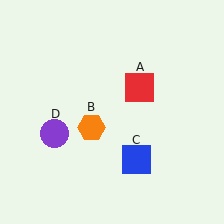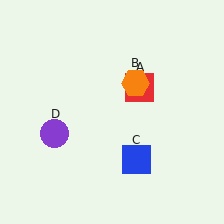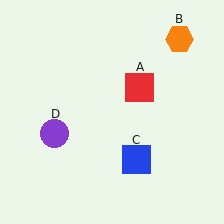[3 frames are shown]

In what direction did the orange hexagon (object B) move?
The orange hexagon (object B) moved up and to the right.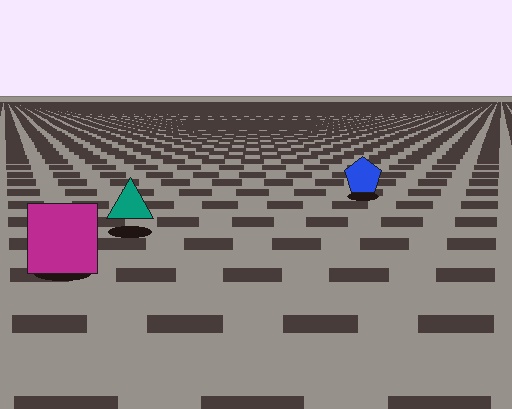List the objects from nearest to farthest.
From nearest to farthest: the magenta square, the teal triangle, the blue pentagon.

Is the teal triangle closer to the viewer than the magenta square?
No. The magenta square is closer — you can tell from the texture gradient: the ground texture is coarser near it.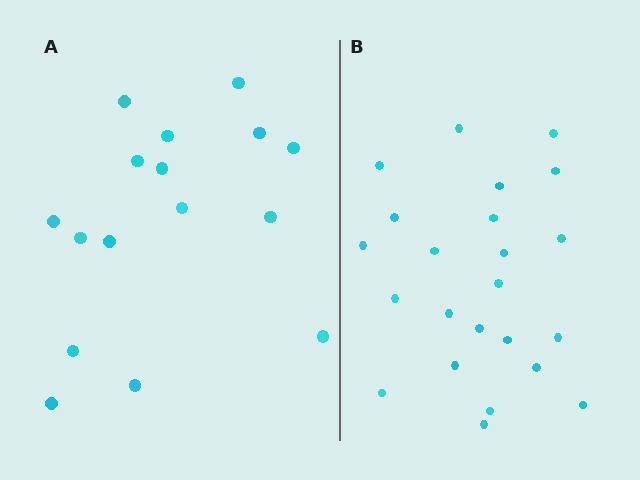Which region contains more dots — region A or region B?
Region B (the right region) has more dots.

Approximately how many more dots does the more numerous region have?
Region B has roughly 8 or so more dots than region A.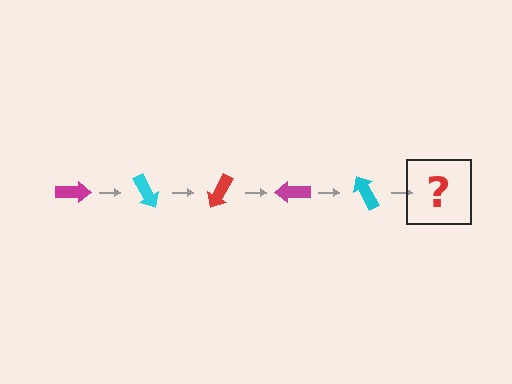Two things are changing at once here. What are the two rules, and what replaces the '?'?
The two rules are that it rotates 60 degrees each step and the color cycles through magenta, cyan, and red. The '?' should be a red arrow, rotated 300 degrees from the start.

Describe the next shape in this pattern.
It should be a red arrow, rotated 300 degrees from the start.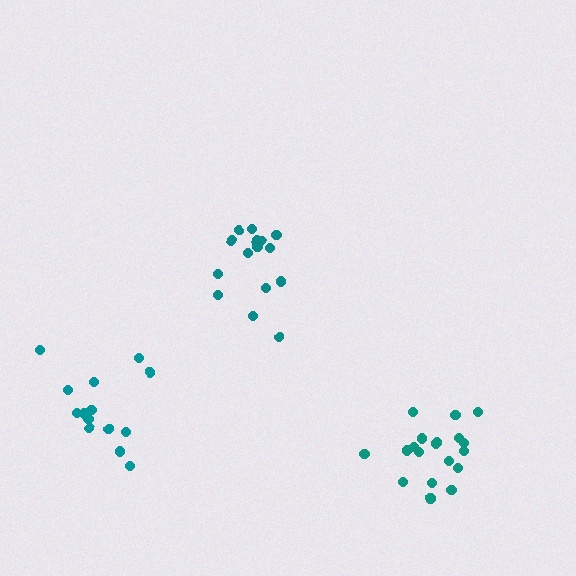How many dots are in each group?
Group 1: 16 dots, Group 2: 14 dots, Group 3: 19 dots (49 total).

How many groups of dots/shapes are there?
There are 3 groups.